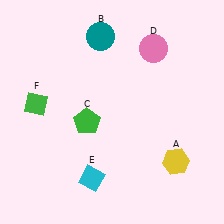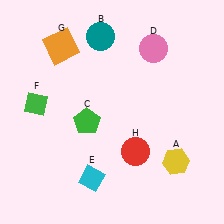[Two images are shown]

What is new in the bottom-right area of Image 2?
A red circle (H) was added in the bottom-right area of Image 2.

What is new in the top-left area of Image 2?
An orange square (G) was added in the top-left area of Image 2.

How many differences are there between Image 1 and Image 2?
There are 2 differences between the two images.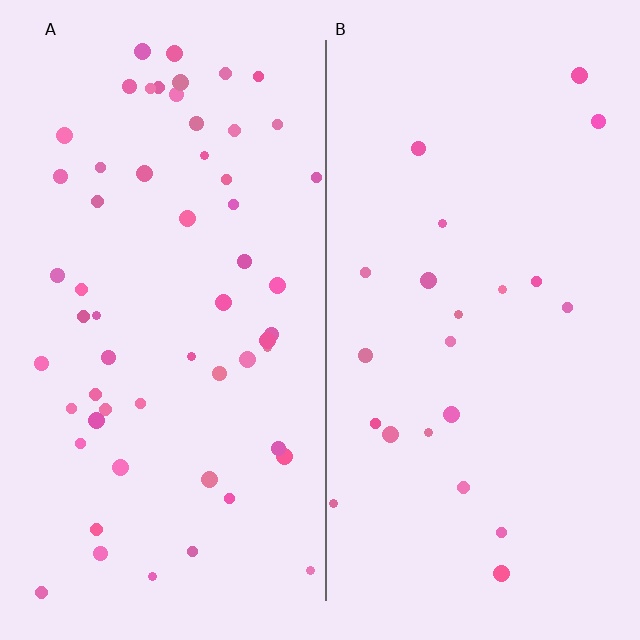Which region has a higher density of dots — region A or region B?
A (the left).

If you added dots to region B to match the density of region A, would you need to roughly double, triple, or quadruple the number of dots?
Approximately triple.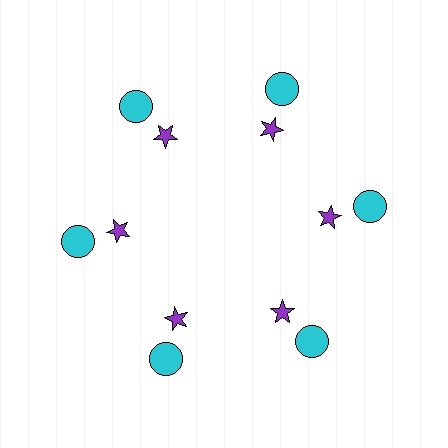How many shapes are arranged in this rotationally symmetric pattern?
There are 12 shapes, arranged in 6 groups of 2.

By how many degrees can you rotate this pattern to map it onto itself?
The pattern maps onto itself every 60 degrees of rotation.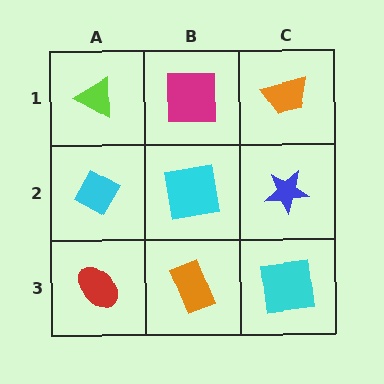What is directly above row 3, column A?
A cyan diamond.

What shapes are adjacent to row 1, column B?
A cyan square (row 2, column B), a lime triangle (row 1, column A), an orange trapezoid (row 1, column C).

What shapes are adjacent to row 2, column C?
An orange trapezoid (row 1, column C), a cyan square (row 3, column C), a cyan square (row 2, column B).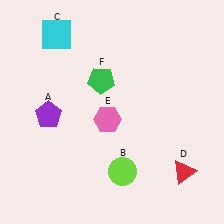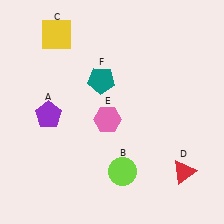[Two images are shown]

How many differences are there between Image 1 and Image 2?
There are 2 differences between the two images.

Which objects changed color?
C changed from cyan to yellow. F changed from green to teal.